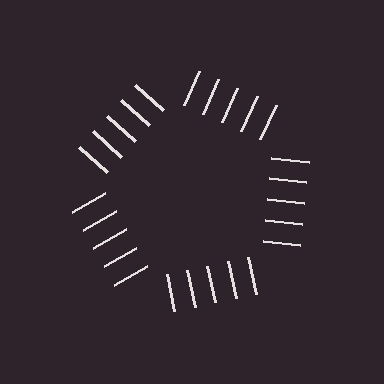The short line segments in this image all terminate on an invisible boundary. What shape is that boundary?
An illusory pentagon — the line segments terminate on its edges but no continuous stroke is drawn.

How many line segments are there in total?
25 — 5 along each of the 5 edges.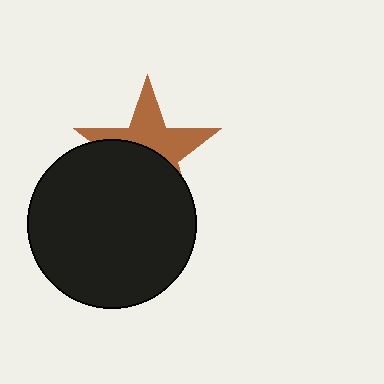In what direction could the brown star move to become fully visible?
The brown star could move up. That would shift it out from behind the black circle entirely.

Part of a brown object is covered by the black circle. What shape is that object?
It is a star.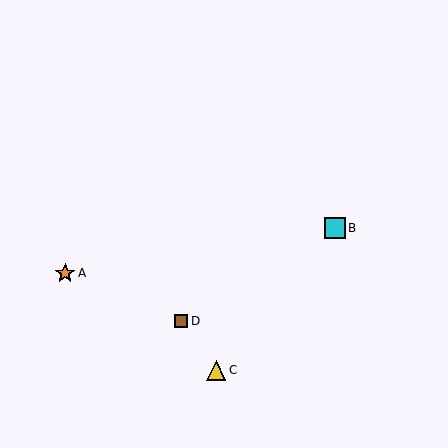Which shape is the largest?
The cyan square (labeled B) is the largest.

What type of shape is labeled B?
Shape B is a cyan square.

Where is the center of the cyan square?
The center of the cyan square is at (335, 228).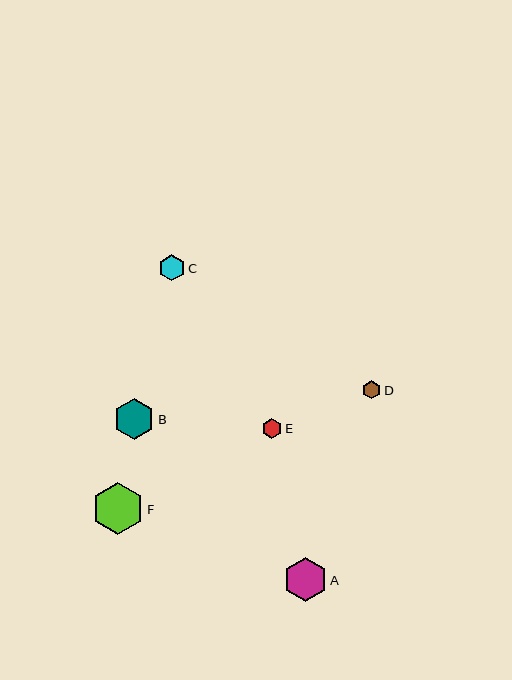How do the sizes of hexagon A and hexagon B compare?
Hexagon A and hexagon B are approximately the same size.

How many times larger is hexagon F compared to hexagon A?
Hexagon F is approximately 1.2 times the size of hexagon A.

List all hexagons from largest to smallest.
From largest to smallest: F, A, B, C, E, D.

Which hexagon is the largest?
Hexagon F is the largest with a size of approximately 52 pixels.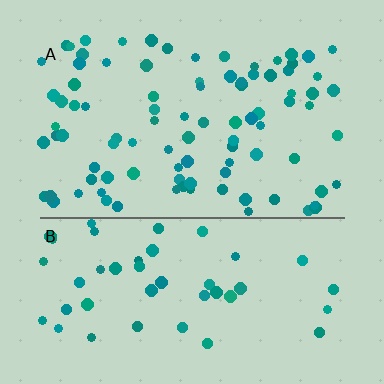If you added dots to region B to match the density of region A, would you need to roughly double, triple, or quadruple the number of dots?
Approximately double.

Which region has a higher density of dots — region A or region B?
A (the top).